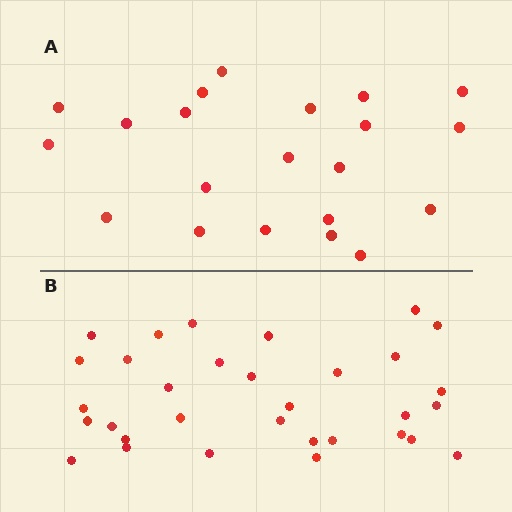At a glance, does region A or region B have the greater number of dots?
Region B (the bottom region) has more dots.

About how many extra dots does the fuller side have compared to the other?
Region B has roughly 12 or so more dots than region A.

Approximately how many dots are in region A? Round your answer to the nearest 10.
About 20 dots. (The exact count is 21, which rounds to 20.)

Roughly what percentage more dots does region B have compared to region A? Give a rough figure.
About 50% more.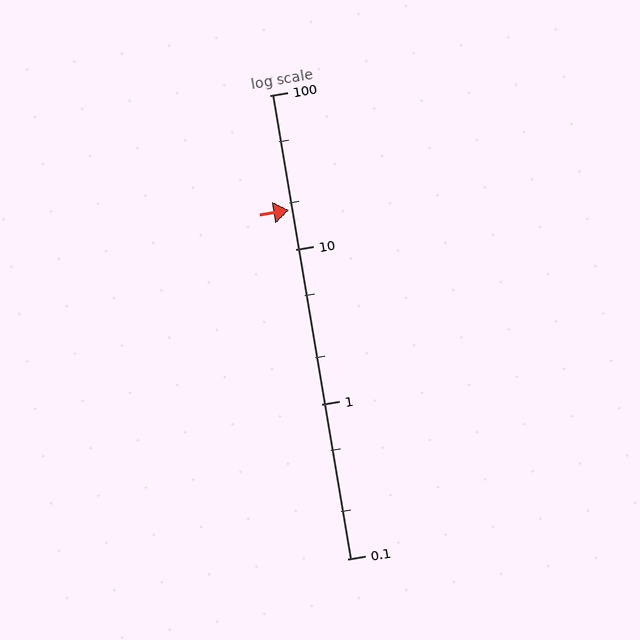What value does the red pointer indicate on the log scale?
The pointer indicates approximately 18.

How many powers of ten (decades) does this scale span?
The scale spans 3 decades, from 0.1 to 100.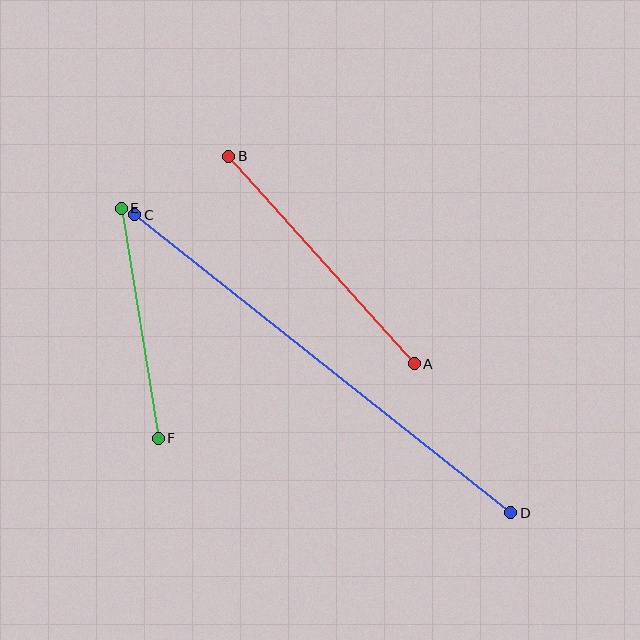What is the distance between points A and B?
The distance is approximately 278 pixels.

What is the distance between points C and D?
The distance is approximately 480 pixels.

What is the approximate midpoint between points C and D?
The midpoint is at approximately (323, 364) pixels.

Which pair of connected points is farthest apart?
Points C and D are farthest apart.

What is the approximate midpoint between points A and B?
The midpoint is at approximately (322, 260) pixels.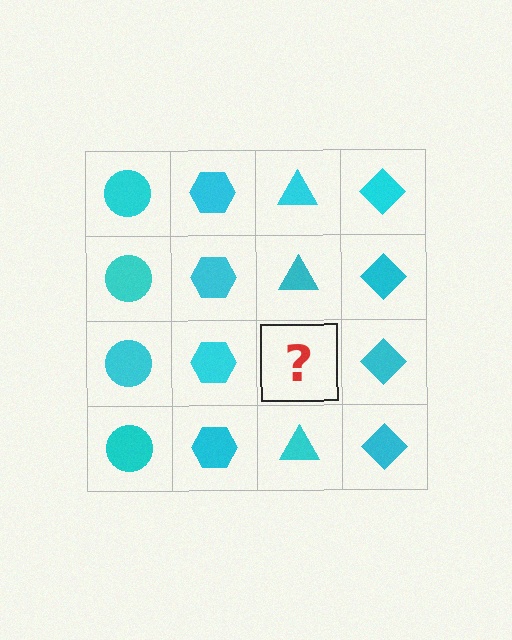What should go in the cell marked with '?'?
The missing cell should contain a cyan triangle.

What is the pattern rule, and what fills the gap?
The rule is that each column has a consistent shape. The gap should be filled with a cyan triangle.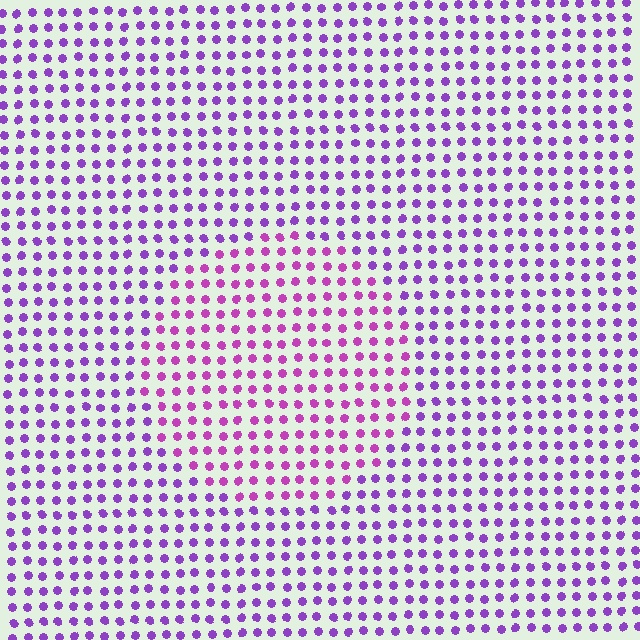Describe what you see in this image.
The image is filled with small purple elements in a uniform arrangement. A circle-shaped region is visible where the elements are tinted to a slightly different hue, forming a subtle color boundary.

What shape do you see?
I see a circle.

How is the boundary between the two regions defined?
The boundary is defined purely by a slight shift in hue (about 29 degrees). Spacing, size, and orientation are identical on both sides.